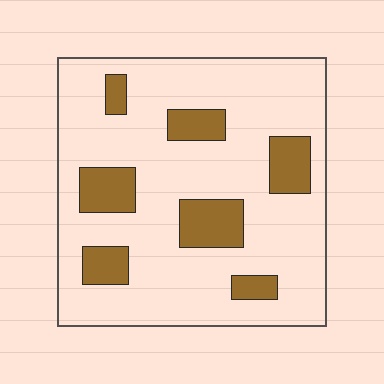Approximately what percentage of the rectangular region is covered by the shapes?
Approximately 20%.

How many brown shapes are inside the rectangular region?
7.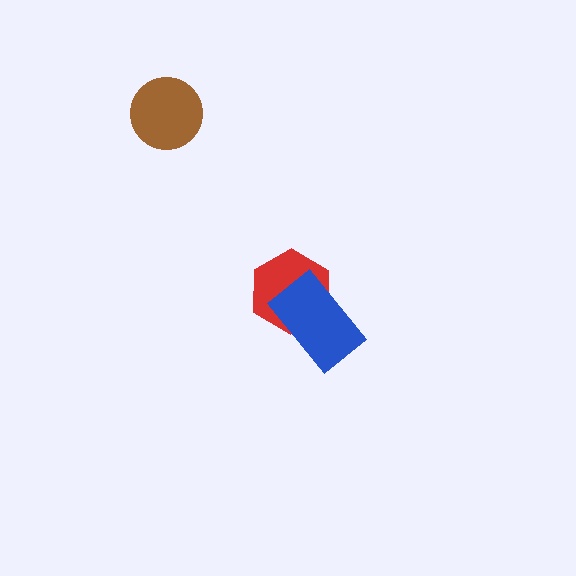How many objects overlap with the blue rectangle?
1 object overlaps with the blue rectangle.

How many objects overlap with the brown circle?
0 objects overlap with the brown circle.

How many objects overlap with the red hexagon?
1 object overlaps with the red hexagon.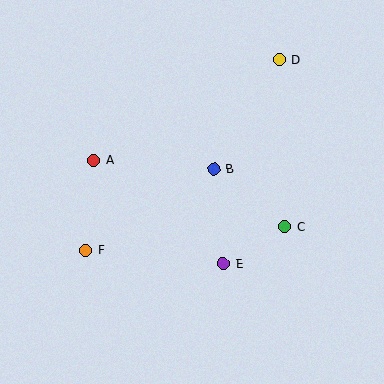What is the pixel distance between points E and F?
The distance between E and F is 138 pixels.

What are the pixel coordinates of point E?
Point E is at (224, 264).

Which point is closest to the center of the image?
Point B at (214, 169) is closest to the center.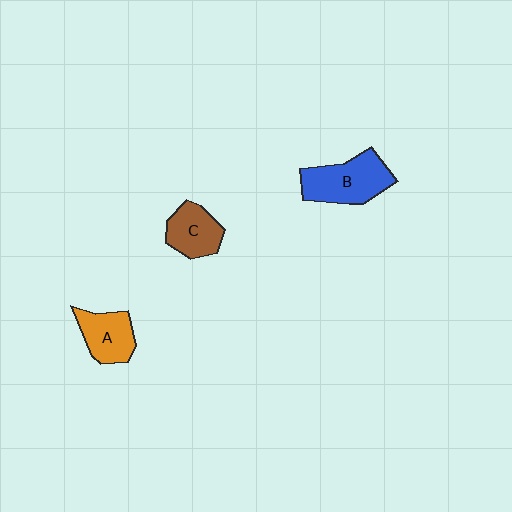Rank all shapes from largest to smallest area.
From largest to smallest: B (blue), A (orange), C (brown).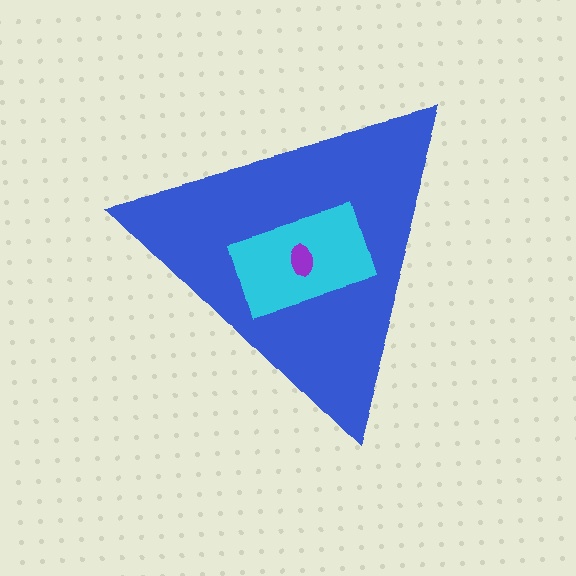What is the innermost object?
The purple ellipse.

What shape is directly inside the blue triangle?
The cyan rectangle.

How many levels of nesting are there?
3.